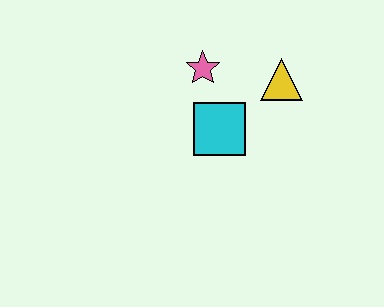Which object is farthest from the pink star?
The yellow triangle is farthest from the pink star.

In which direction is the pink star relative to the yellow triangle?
The pink star is to the left of the yellow triangle.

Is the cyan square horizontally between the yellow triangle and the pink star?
Yes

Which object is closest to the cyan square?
The pink star is closest to the cyan square.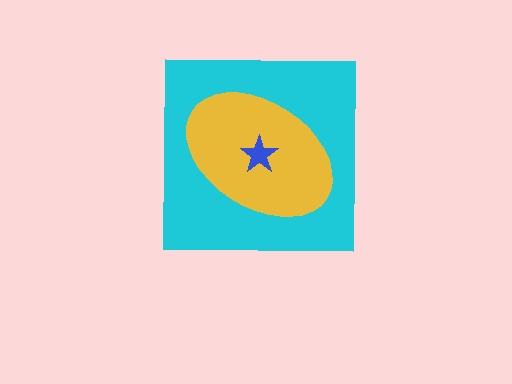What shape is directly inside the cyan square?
The yellow ellipse.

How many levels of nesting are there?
3.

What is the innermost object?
The blue star.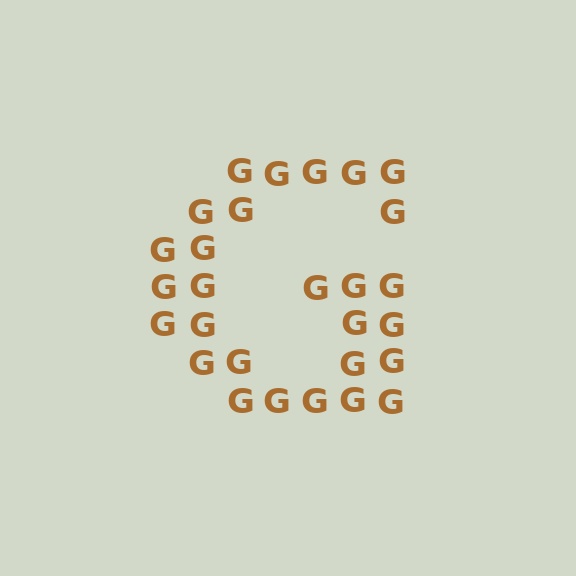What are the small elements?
The small elements are letter G's.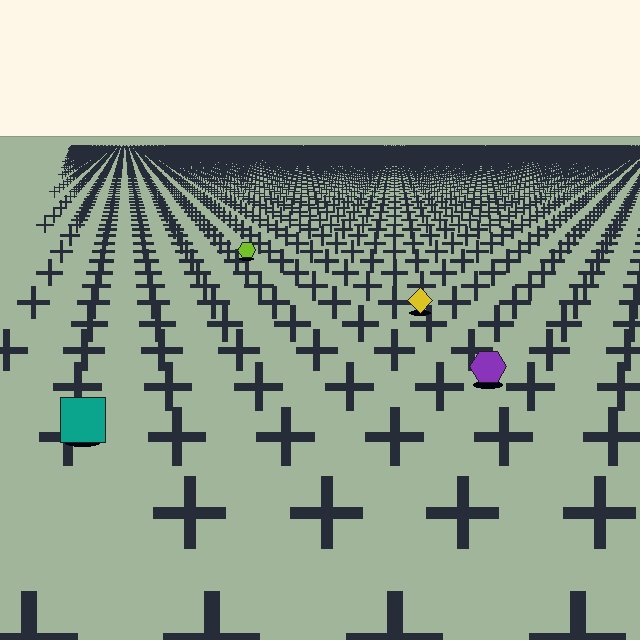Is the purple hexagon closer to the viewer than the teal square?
No. The teal square is closer — you can tell from the texture gradient: the ground texture is coarser near it.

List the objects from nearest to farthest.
From nearest to farthest: the teal square, the purple hexagon, the yellow diamond, the lime hexagon.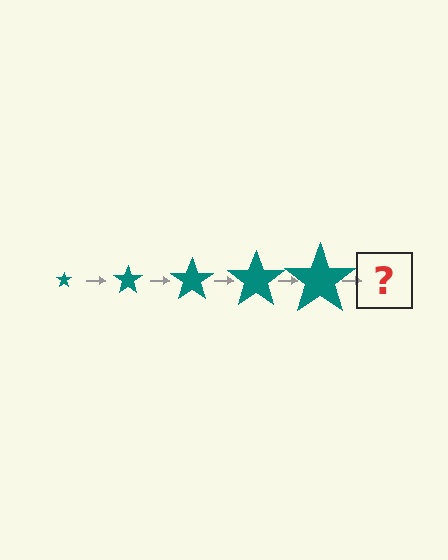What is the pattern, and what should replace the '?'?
The pattern is that the star gets progressively larger each step. The '?' should be a teal star, larger than the previous one.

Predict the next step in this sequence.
The next step is a teal star, larger than the previous one.